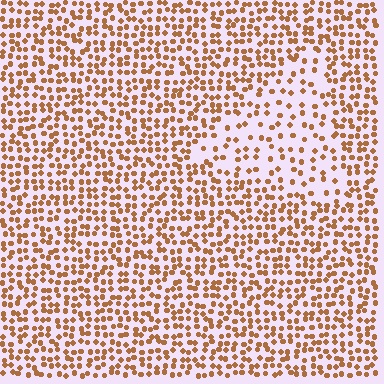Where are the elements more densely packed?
The elements are more densely packed outside the triangle boundary.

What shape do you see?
I see a triangle.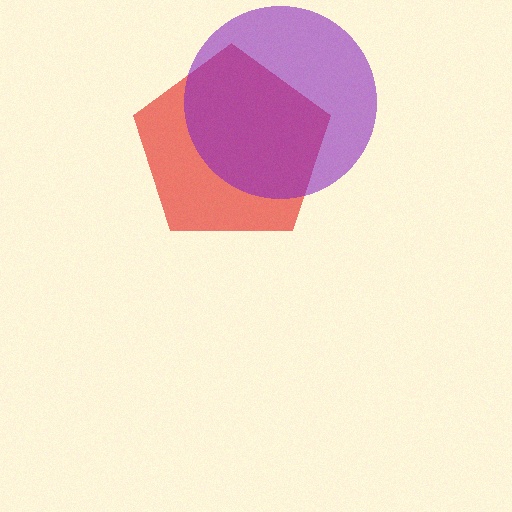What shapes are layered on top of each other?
The layered shapes are: a red pentagon, a purple circle.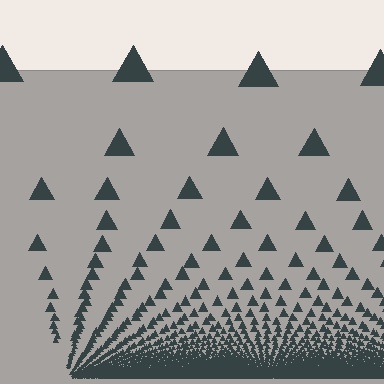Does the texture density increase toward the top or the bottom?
Density increases toward the bottom.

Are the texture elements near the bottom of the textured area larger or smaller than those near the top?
Smaller. The gradient is inverted — elements near the bottom are smaller and denser.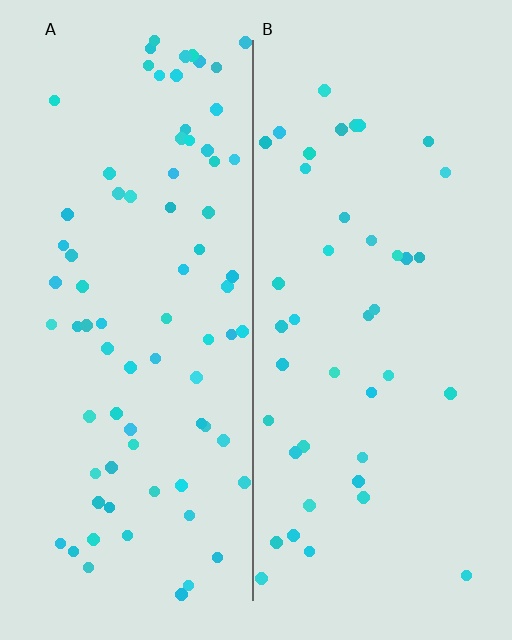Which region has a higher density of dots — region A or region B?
A (the left).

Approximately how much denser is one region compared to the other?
Approximately 1.9× — region A over region B.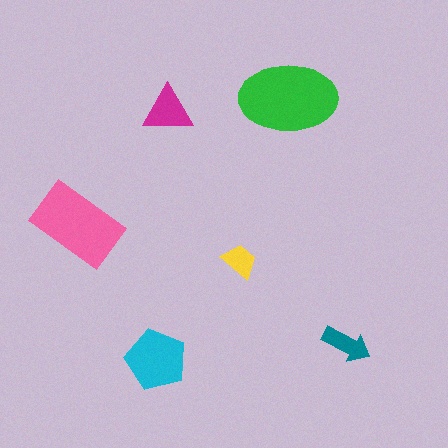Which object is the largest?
The green ellipse.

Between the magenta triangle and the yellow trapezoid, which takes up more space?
The magenta triangle.